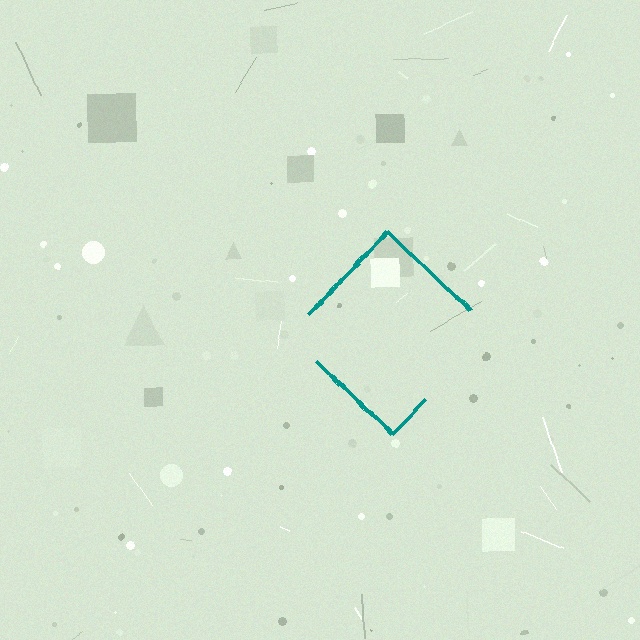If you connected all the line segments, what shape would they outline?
They would outline a diamond.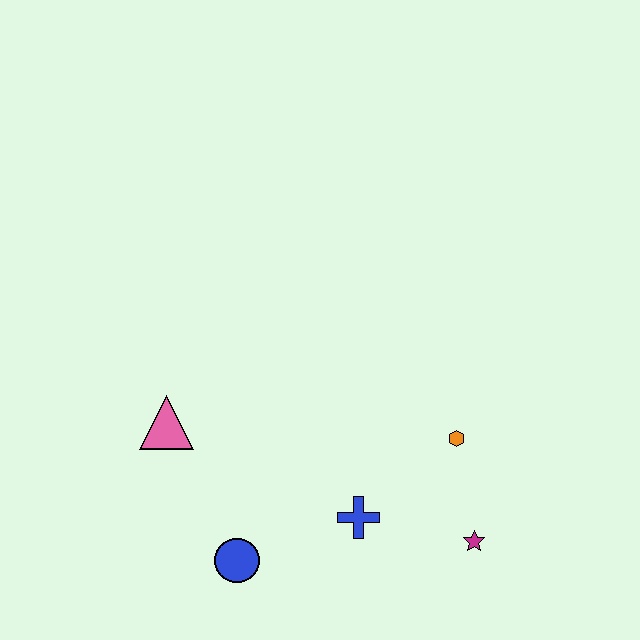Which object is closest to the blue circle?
The blue cross is closest to the blue circle.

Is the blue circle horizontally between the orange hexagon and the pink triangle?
Yes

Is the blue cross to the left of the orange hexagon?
Yes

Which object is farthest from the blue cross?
The pink triangle is farthest from the blue cross.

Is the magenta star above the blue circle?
Yes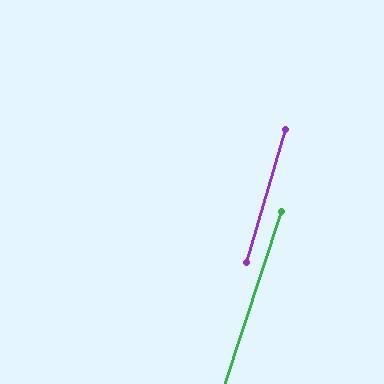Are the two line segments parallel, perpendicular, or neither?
Parallel — their directions differ by only 1.4°.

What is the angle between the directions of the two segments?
Approximately 1 degree.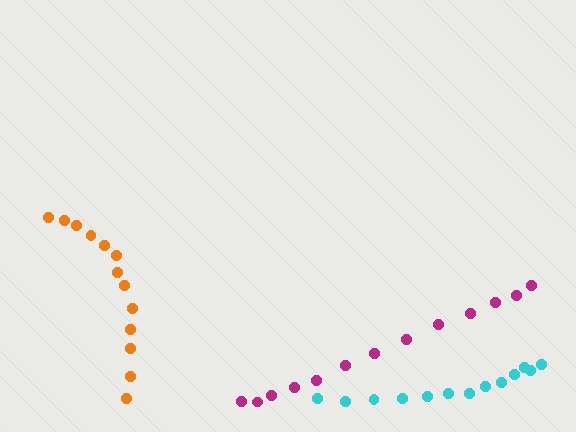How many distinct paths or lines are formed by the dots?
There are 3 distinct paths.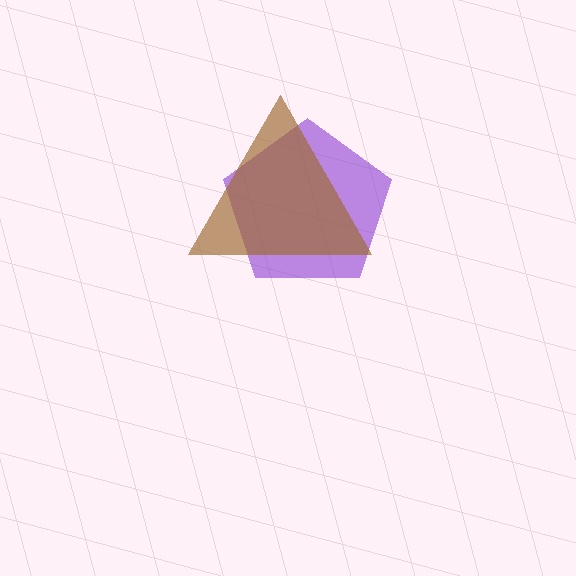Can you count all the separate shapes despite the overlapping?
Yes, there are 2 separate shapes.